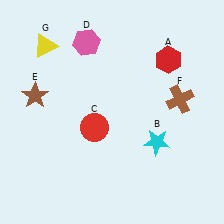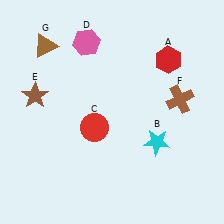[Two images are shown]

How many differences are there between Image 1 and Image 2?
There is 1 difference between the two images.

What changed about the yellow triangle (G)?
In Image 1, G is yellow. In Image 2, it changed to brown.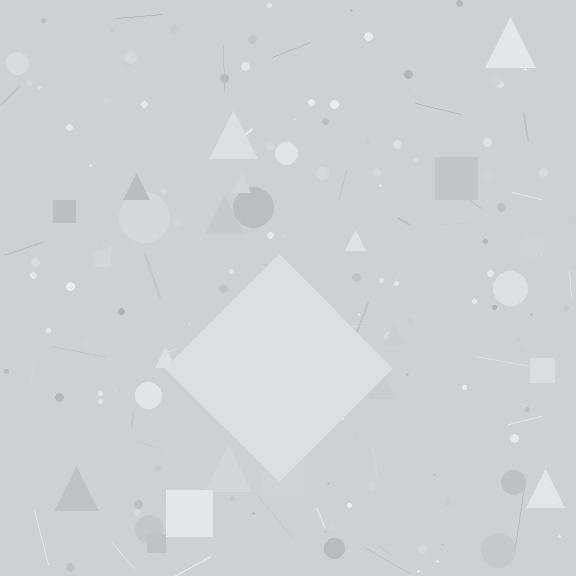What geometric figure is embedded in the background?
A diamond is embedded in the background.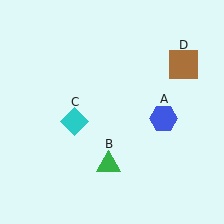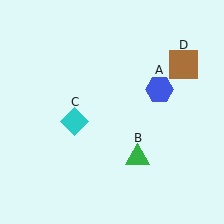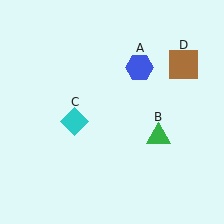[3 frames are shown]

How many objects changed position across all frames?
2 objects changed position: blue hexagon (object A), green triangle (object B).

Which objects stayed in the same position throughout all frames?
Cyan diamond (object C) and brown square (object D) remained stationary.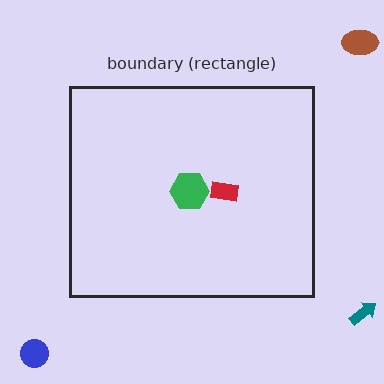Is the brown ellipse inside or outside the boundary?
Outside.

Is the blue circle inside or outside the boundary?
Outside.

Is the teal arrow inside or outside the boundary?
Outside.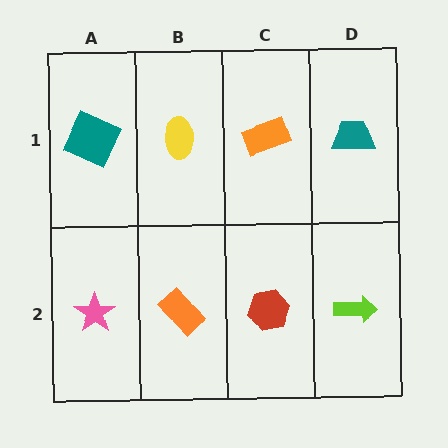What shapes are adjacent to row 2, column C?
An orange rectangle (row 1, column C), an orange rectangle (row 2, column B), a lime arrow (row 2, column D).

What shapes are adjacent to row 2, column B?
A yellow ellipse (row 1, column B), a pink star (row 2, column A), a red hexagon (row 2, column C).